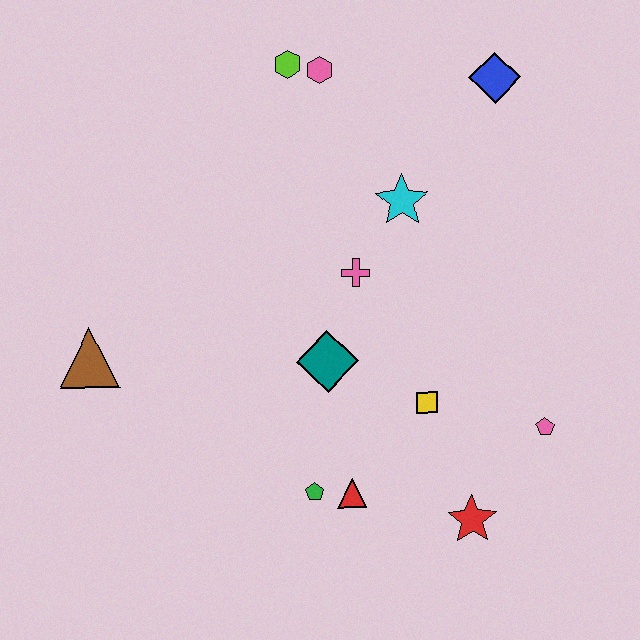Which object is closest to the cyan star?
The pink cross is closest to the cyan star.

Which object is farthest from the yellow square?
The lime hexagon is farthest from the yellow square.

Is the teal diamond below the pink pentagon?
No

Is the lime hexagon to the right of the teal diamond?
No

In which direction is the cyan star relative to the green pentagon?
The cyan star is above the green pentagon.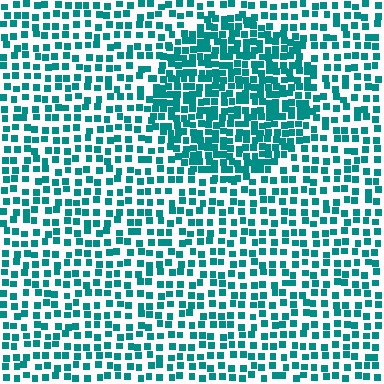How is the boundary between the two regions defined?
The boundary is defined by a change in element density (approximately 1.9x ratio). All elements are the same color, size, and shape.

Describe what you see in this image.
The image contains small teal elements arranged at two different densities. A circle-shaped region is visible where the elements are more densely packed than the surrounding area.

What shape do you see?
I see a circle.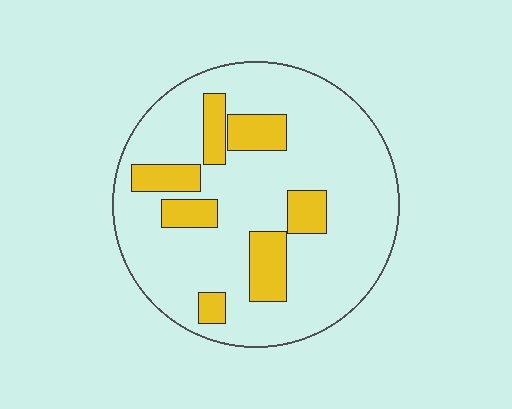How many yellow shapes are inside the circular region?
7.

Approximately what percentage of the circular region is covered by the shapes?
Approximately 20%.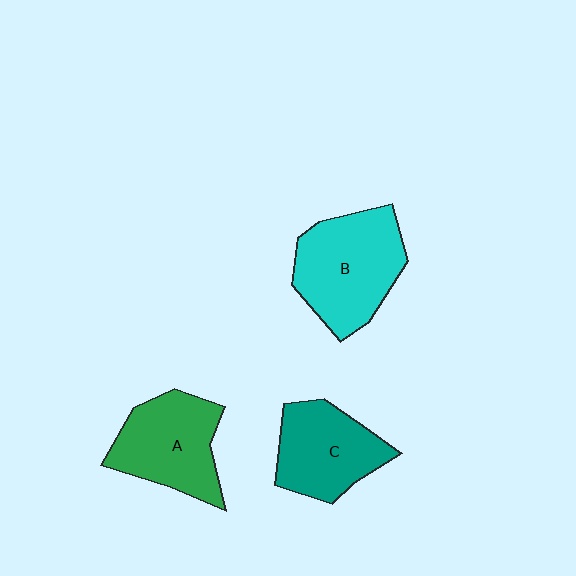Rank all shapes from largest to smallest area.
From largest to smallest: B (cyan), A (green), C (teal).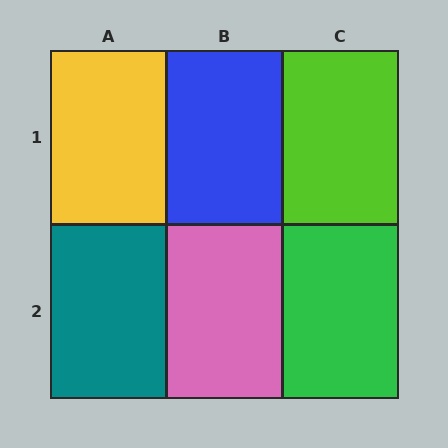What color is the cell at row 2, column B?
Pink.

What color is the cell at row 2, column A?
Teal.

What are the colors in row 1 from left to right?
Yellow, blue, lime.